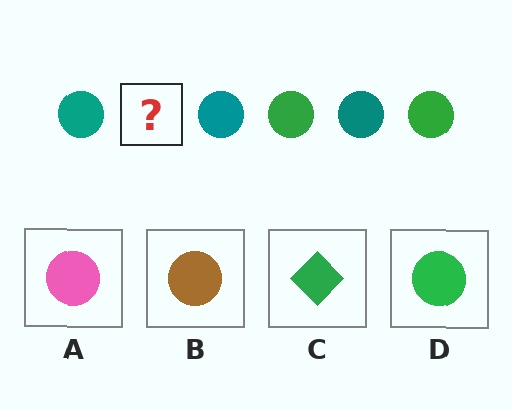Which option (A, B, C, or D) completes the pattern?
D.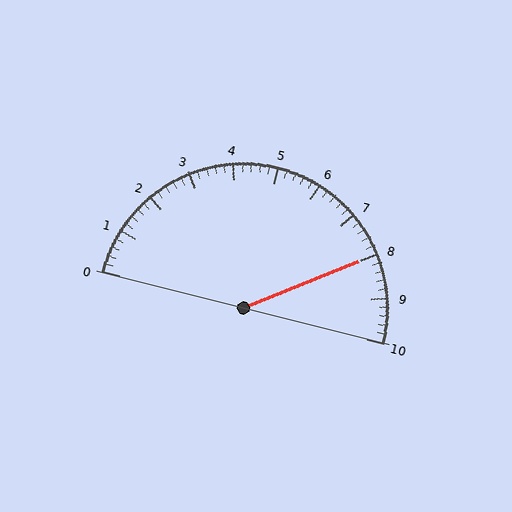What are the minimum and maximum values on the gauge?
The gauge ranges from 0 to 10.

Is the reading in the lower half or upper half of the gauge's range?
The reading is in the upper half of the range (0 to 10).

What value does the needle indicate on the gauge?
The needle indicates approximately 8.0.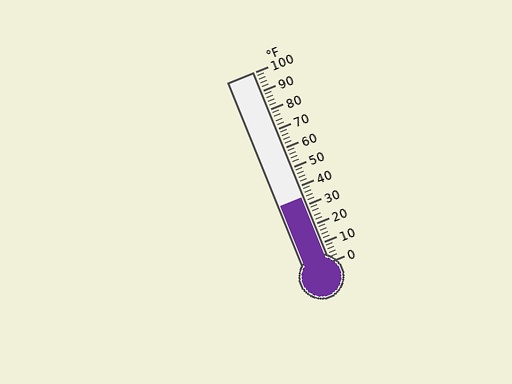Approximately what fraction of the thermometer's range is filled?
The thermometer is filled to approximately 35% of its range.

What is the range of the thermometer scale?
The thermometer scale ranges from 0°F to 100°F.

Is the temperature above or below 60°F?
The temperature is below 60°F.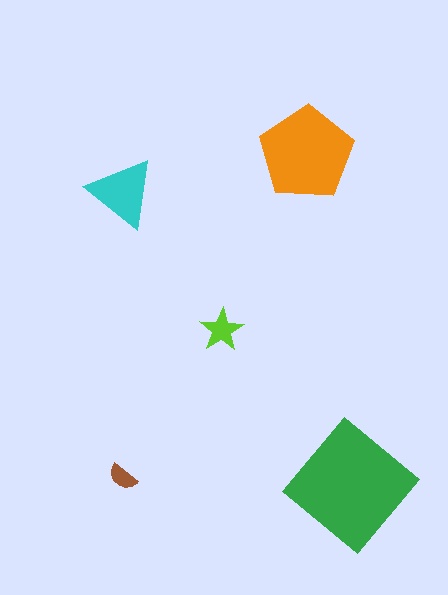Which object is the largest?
The green diamond.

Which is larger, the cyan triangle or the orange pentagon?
The orange pentagon.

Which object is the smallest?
The brown semicircle.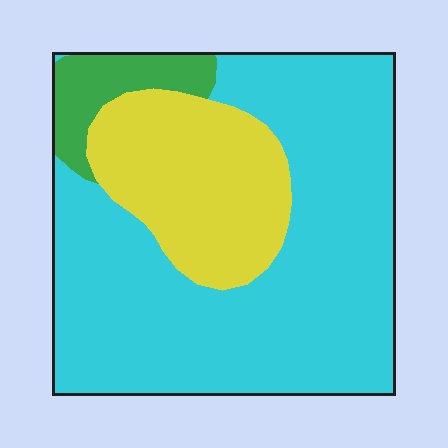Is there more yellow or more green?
Yellow.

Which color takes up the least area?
Green, at roughly 10%.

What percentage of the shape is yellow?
Yellow covers about 25% of the shape.